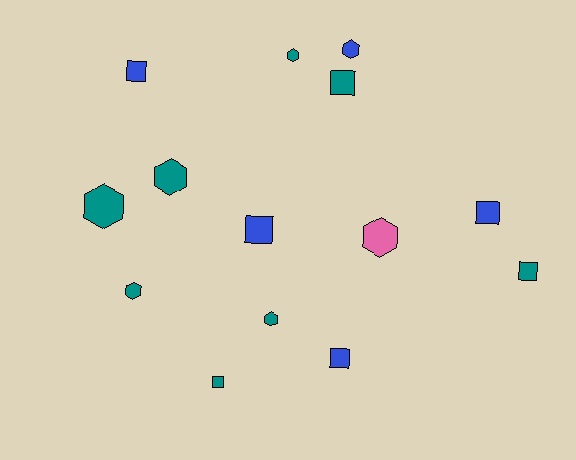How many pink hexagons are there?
There is 1 pink hexagon.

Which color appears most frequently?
Teal, with 8 objects.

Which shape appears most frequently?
Square, with 7 objects.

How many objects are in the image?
There are 14 objects.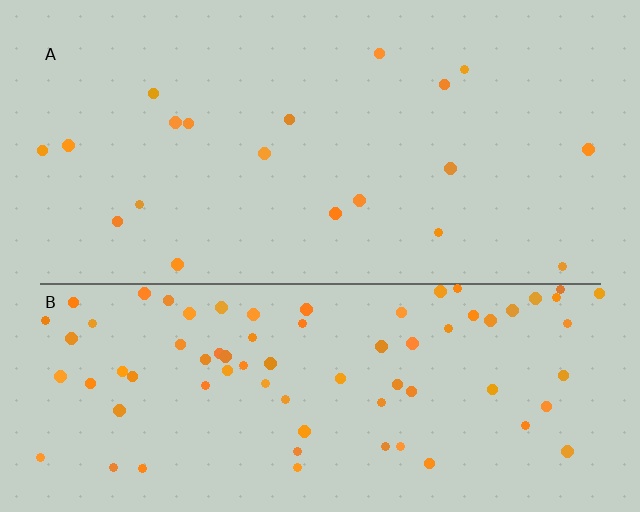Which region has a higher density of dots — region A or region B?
B (the bottom).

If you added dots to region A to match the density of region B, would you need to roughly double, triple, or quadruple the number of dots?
Approximately quadruple.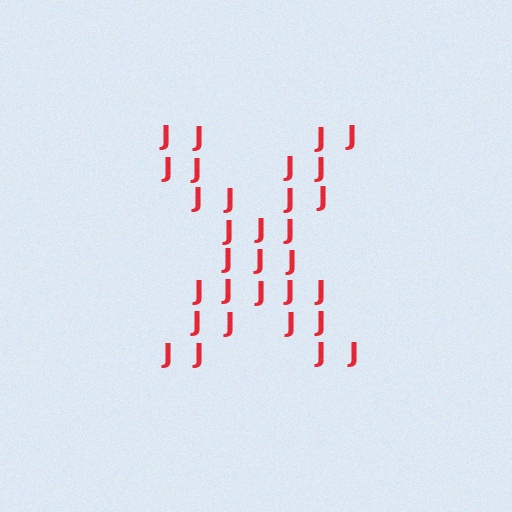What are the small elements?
The small elements are letter J's.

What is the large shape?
The large shape is the letter X.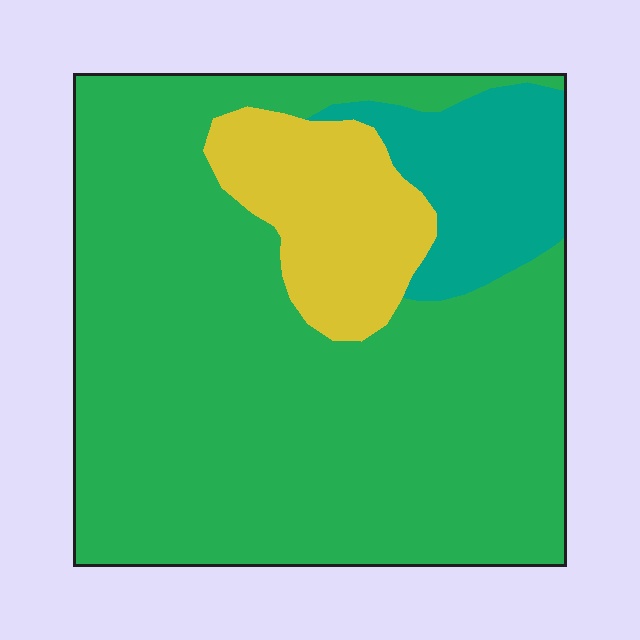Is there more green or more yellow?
Green.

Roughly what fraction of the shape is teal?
Teal covers roughly 10% of the shape.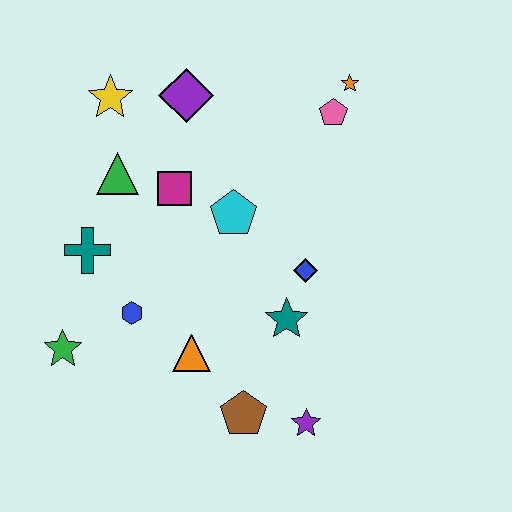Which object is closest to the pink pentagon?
The orange star is closest to the pink pentagon.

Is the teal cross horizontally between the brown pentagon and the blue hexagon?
No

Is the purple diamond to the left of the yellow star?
No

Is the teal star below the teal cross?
Yes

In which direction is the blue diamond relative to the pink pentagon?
The blue diamond is below the pink pentagon.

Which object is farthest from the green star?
The orange star is farthest from the green star.